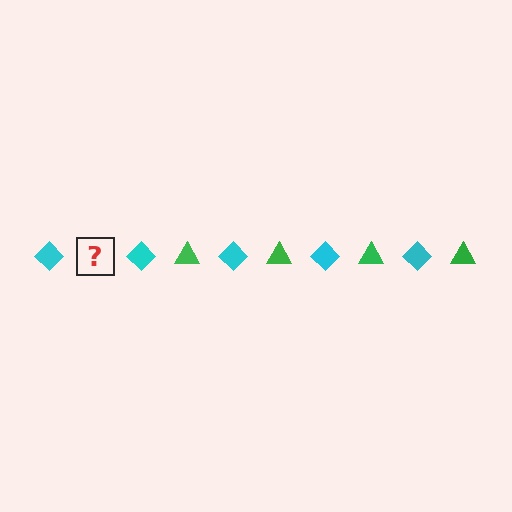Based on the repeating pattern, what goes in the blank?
The blank should be a green triangle.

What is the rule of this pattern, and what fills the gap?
The rule is that the pattern alternates between cyan diamond and green triangle. The gap should be filled with a green triangle.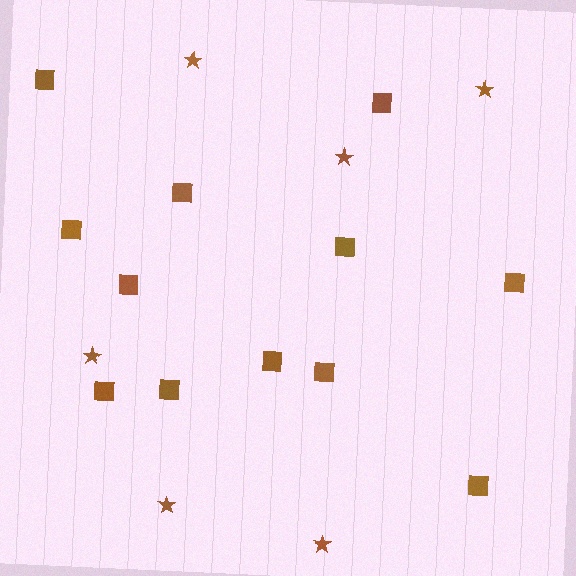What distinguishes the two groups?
There are 2 groups: one group of squares (12) and one group of stars (6).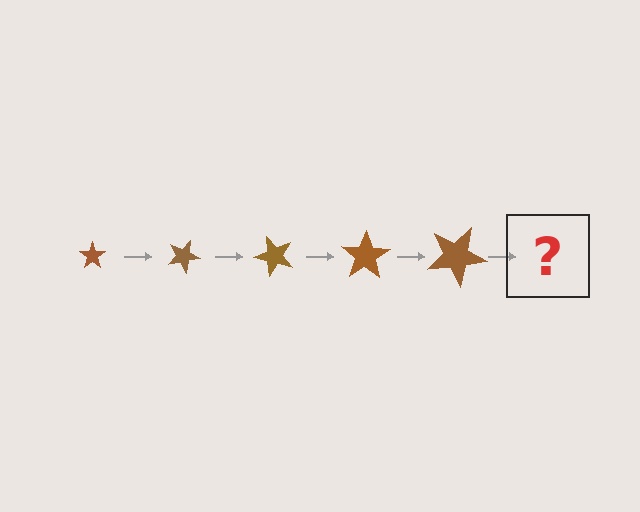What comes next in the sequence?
The next element should be a star, larger than the previous one and rotated 125 degrees from the start.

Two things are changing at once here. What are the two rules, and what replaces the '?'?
The two rules are that the star grows larger each step and it rotates 25 degrees each step. The '?' should be a star, larger than the previous one and rotated 125 degrees from the start.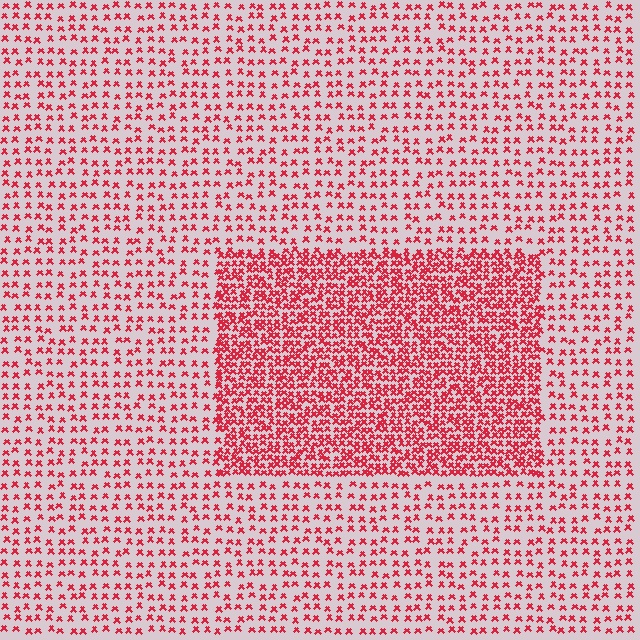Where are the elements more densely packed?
The elements are more densely packed inside the rectangle boundary.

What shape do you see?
I see a rectangle.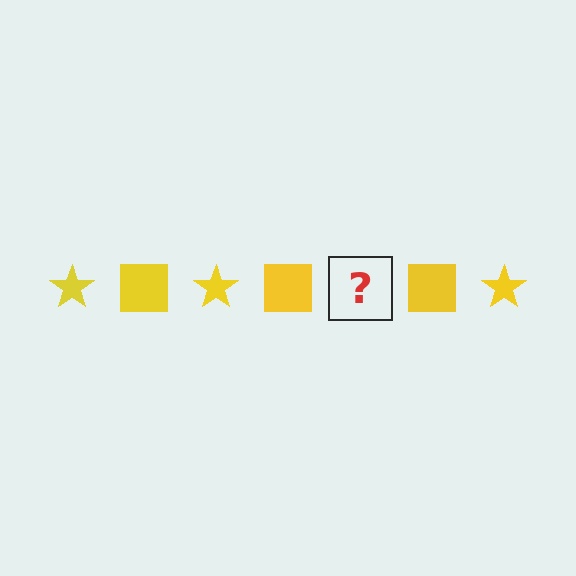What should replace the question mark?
The question mark should be replaced with a yellow star.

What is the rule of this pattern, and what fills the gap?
The rule is that the pattern cycles through star, square shapes in yellow. The gap should be filled with a yellow star.